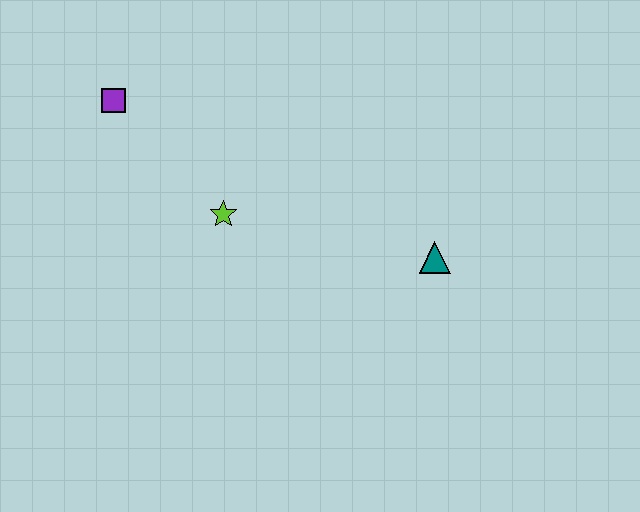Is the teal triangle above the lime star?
No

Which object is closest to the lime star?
The purple square is closest to the lime star.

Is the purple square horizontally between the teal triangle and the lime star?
No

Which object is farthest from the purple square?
The teal triangle is farthest from the purple square.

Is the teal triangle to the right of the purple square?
Yes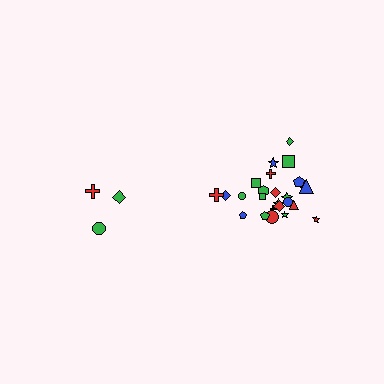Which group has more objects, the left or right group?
The right group.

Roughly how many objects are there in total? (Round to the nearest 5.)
Roughly 30 objects in total.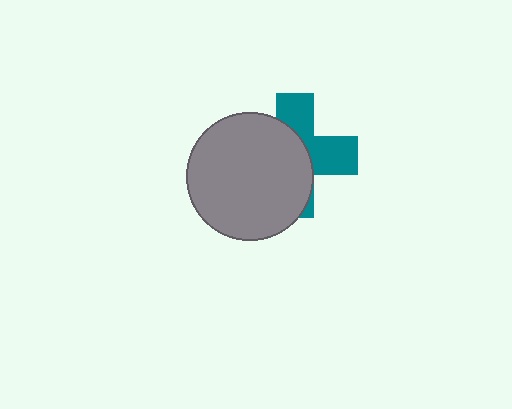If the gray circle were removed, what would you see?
You would see the complete teal cross.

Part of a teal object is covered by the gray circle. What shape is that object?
It is a cross.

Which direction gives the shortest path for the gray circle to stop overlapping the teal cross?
Moving left gives the shortest separation.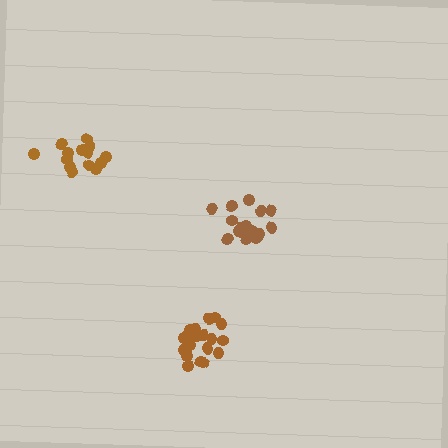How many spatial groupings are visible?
There are 3 spatial groupings.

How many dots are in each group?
Group 1: 19 dots, Group 2: 15 dots, Group 3: 20 dots (54 total).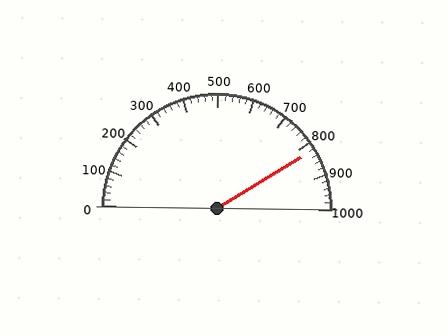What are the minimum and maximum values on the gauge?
The gauge ranges from 0 to 1000.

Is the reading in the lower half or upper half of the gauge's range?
The reading is in the upper half of the range (0 to 1000).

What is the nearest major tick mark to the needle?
The nearest major tick mark is 800.